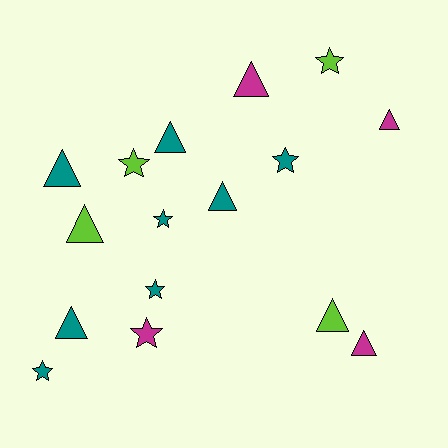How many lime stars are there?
There are 2 lime stars.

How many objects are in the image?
There are 16 objects.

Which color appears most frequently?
Teal, with 8 objects.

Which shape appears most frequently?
Triangle, with 9 objects.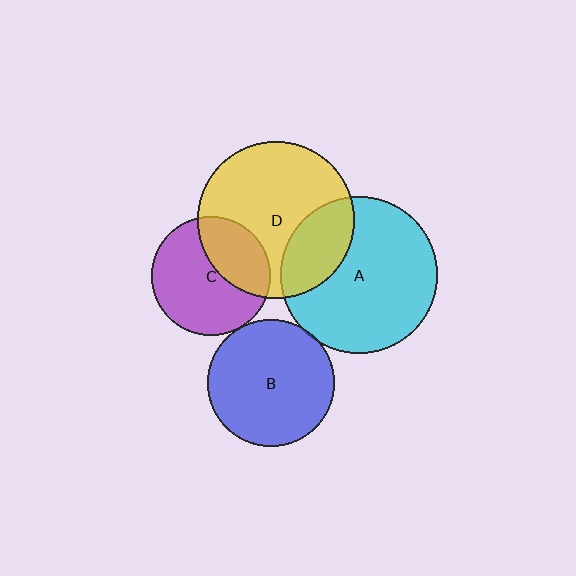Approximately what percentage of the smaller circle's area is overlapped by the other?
Approximately 35%.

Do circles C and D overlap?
Yes.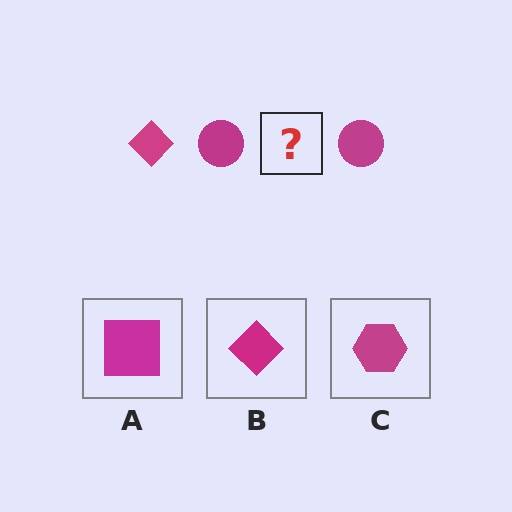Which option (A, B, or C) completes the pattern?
B.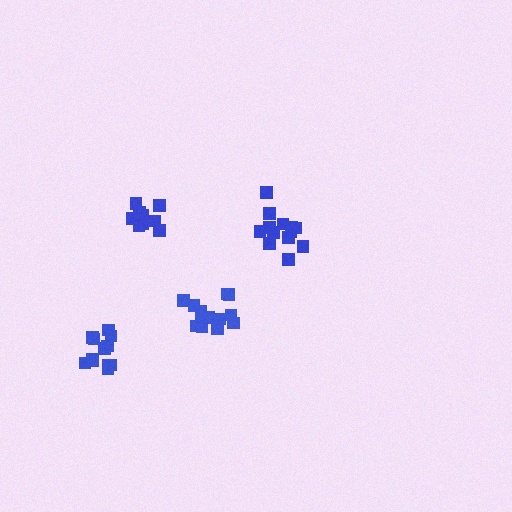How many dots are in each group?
Group 1: 13 dots, Group 2: 9 dots, Group 3: 12 dots, Group 4: 14 dots (48 total).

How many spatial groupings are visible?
There are 4 spatial groupings.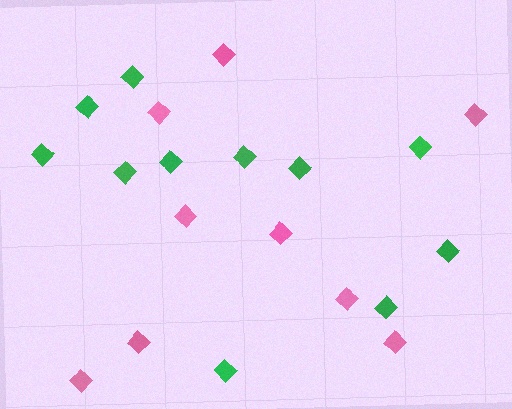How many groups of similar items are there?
There are 2 groups: one group of pink diamonds (9) and one group of green diamonds (11).